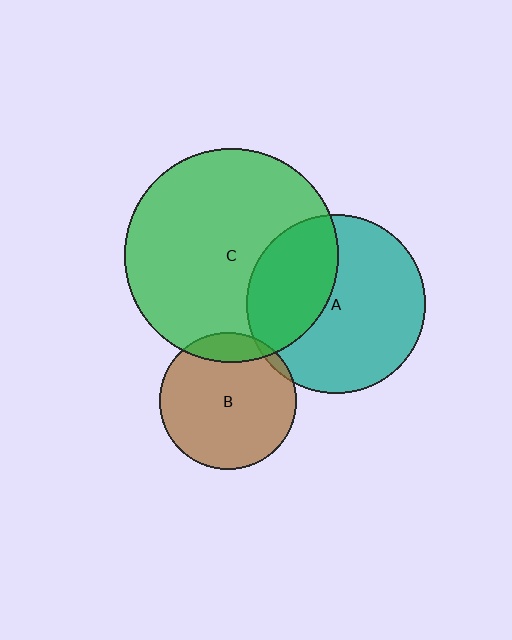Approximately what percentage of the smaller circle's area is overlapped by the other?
Approximately 15%.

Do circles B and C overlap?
Yes.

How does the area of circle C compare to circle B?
Approximately 2.4 times.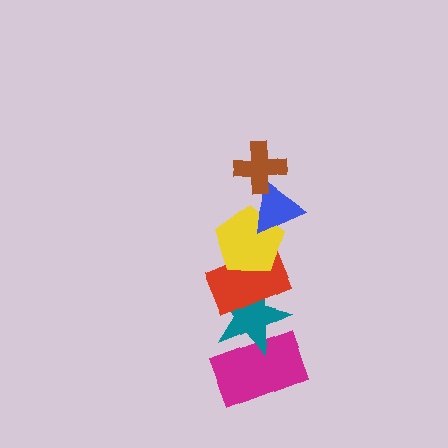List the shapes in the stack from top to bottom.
From top to bottom: the brown cross, the blue triangle, the yellow pentagon, the red rectangle, the teal star, the magenta rectangle.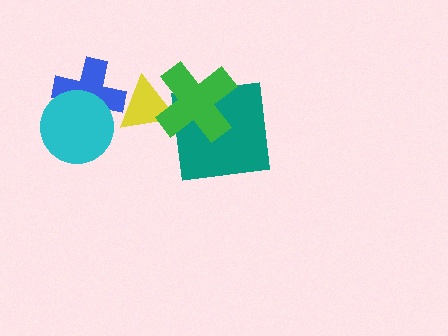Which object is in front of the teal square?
The green cross is in front of the teal square.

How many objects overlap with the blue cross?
2 objects overlap with the blue cross.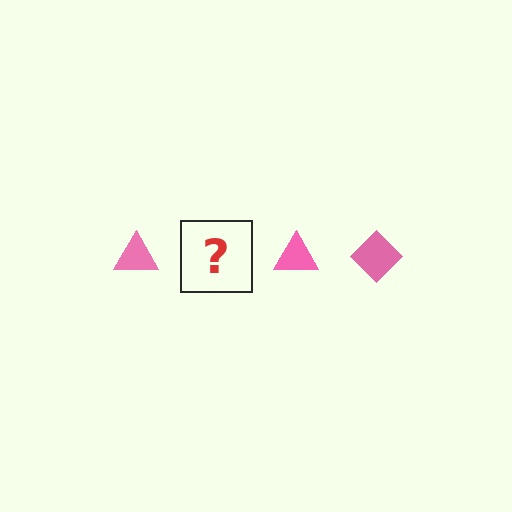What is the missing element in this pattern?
The missing element is a pink diamond.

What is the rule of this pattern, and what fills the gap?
The rule is that the pattern cycles through triangle, diamond shapes in pink. The gap should be filled with a pink diamond.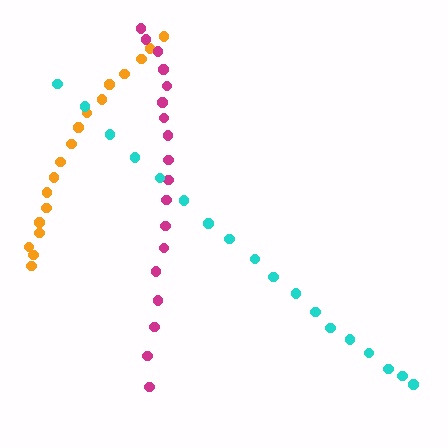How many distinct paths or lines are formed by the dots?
There are 3 distinct paths.